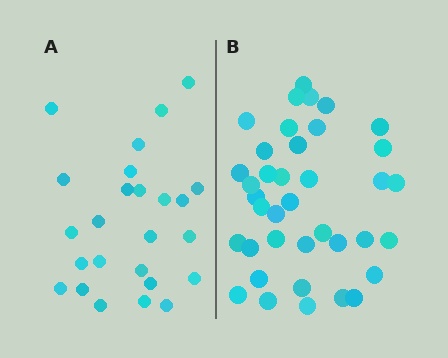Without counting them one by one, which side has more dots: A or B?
Region B (the right region) has more dots.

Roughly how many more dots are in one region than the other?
Region B has approximately 15 more dots than region A.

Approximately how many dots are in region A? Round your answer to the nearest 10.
About 20 dots. (The exact count is 25, which rounds to 20.)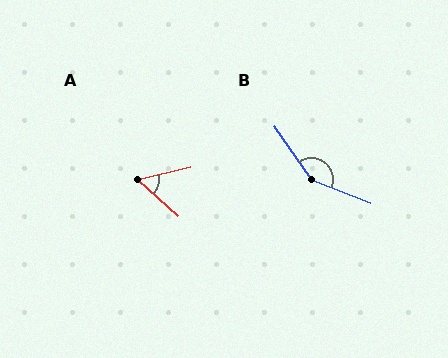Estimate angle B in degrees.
Approximately 147 degrees.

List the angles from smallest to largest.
A (55°), B (147°).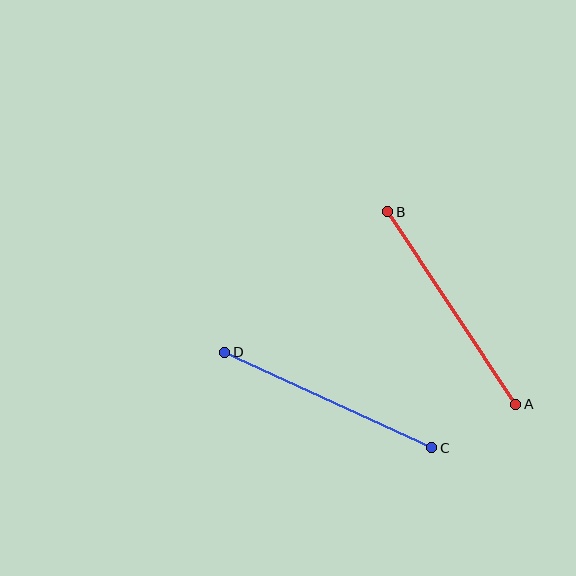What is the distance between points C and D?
The distance is approximately 228 pixels.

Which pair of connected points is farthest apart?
Points A and B are farthest apart.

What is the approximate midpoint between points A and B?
The midpoint is at approximately (452, 308) pixels.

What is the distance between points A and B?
The distance is approximately 231 pixels.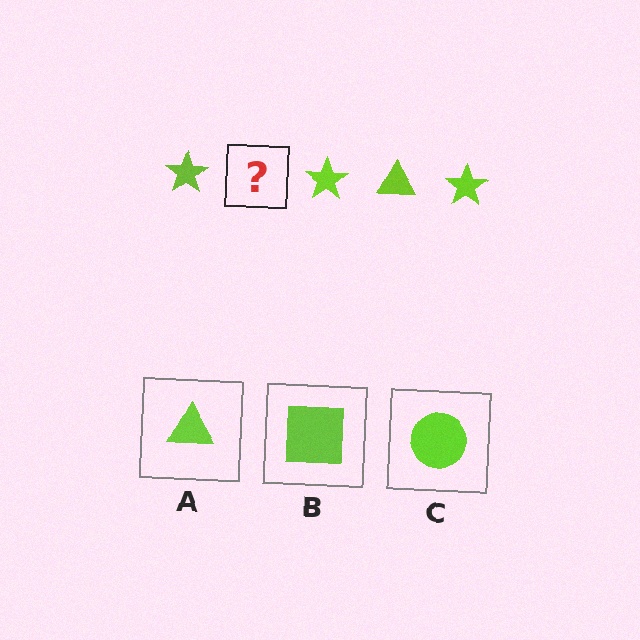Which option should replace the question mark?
Option A.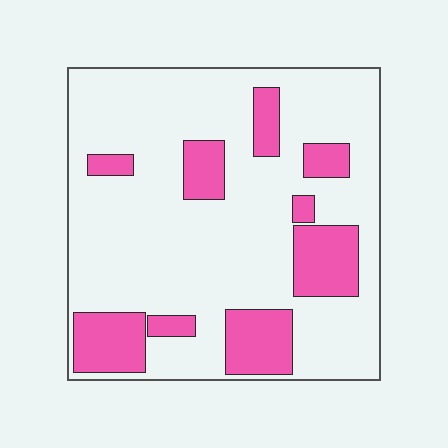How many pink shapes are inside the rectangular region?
9.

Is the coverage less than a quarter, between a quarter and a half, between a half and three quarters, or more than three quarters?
Less than a quarter.